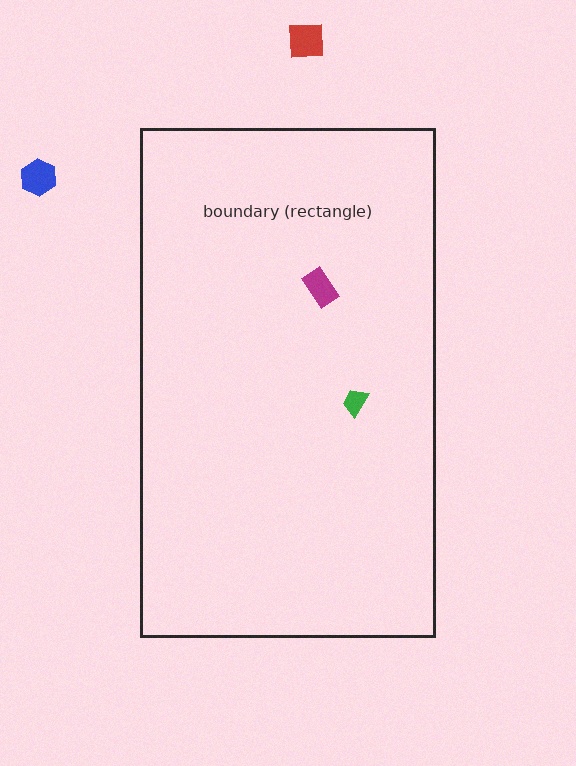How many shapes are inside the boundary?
2 inside, 2 outside.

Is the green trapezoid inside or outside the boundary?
Inside.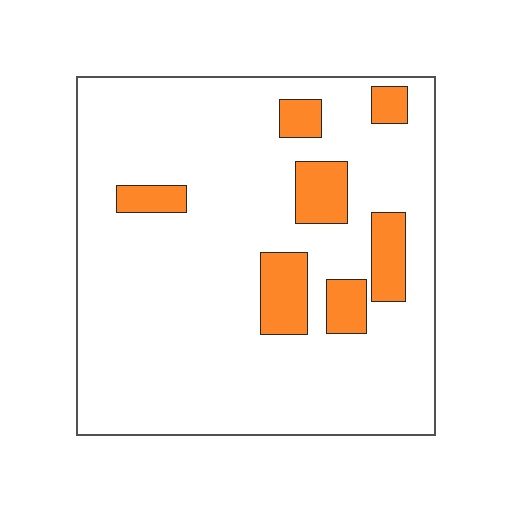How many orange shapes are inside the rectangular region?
7.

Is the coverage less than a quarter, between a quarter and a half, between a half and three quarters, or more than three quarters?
Less than a quarter.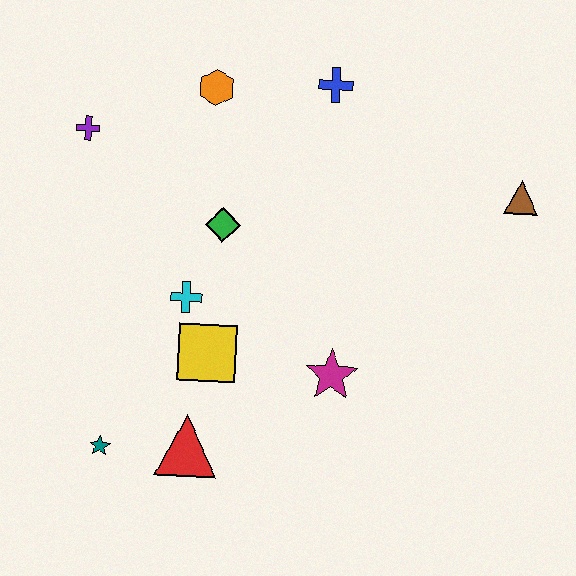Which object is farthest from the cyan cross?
The brown triangle is farthest from the cyan cross.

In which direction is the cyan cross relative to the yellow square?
The cyan cross is above the yellow square.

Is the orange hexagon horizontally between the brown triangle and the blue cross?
No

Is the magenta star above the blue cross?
No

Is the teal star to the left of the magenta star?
Yes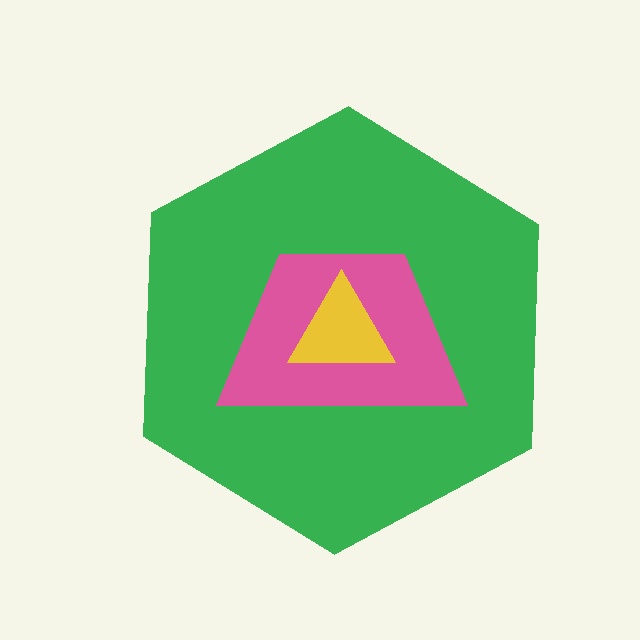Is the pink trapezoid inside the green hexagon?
Yes.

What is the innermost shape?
The yellow triangle.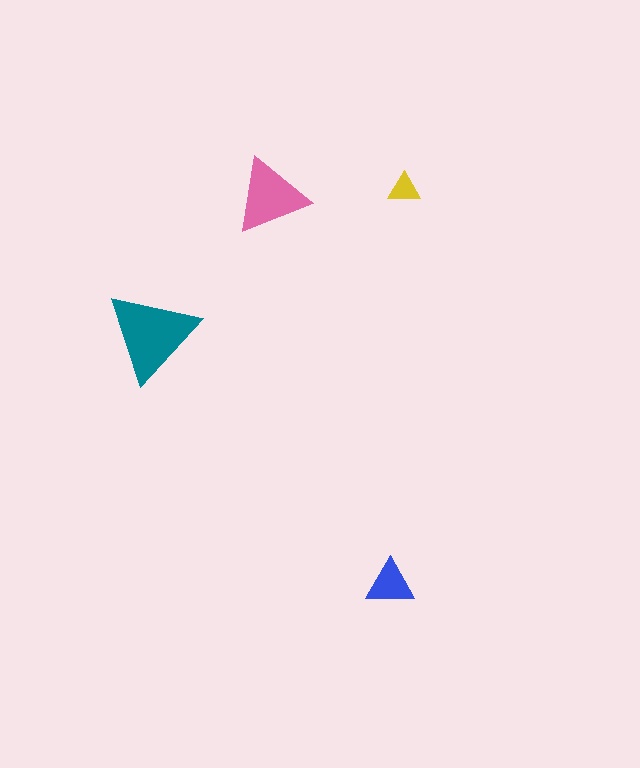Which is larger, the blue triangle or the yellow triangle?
The blue one.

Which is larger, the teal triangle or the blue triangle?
The teal one.